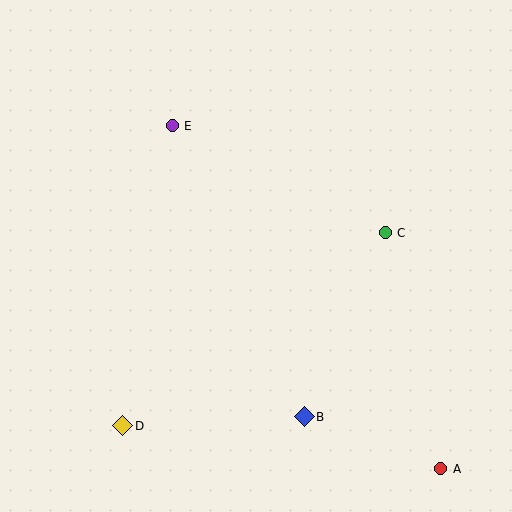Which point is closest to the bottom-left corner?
Point D is closest to the bottom-left corner.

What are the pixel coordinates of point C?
Point C is at (385, 233).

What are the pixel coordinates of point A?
Point A is at (441, 469).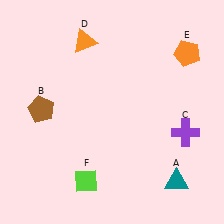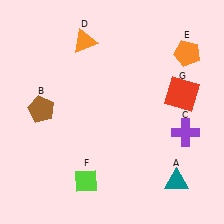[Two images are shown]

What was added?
A red square (G) was added in Image 2.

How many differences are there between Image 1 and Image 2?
There is 1 difference between the two images.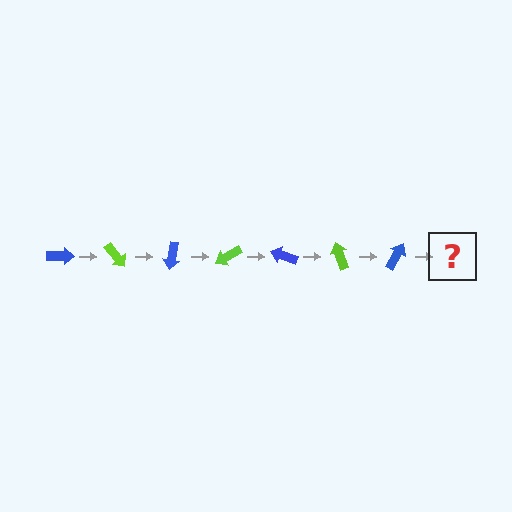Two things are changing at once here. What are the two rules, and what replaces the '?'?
The two rules are that it rotates 50 degrees each step and the color cycles through blue and lime. The '?' should be a lime arrow, rotated 350 degrees from the start.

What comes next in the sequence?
The next element should be a lime arrow, rotated 350 degrees from the start.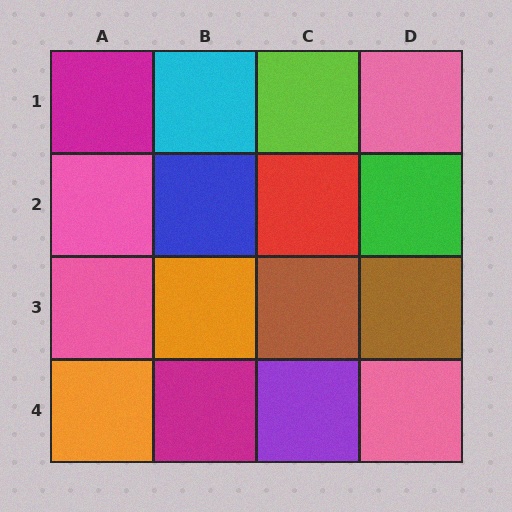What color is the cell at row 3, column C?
Brown.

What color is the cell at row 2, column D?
Green.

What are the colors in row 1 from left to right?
Magenta, cyan, lime, pink.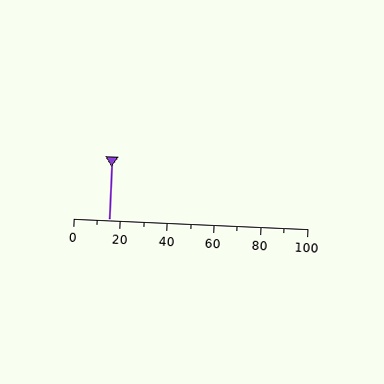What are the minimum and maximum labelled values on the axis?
The axis runs from 0 to 100.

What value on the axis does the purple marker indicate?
The marker indicates approximately 15.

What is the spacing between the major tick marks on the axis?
The major ticks are spaced 20 apart.